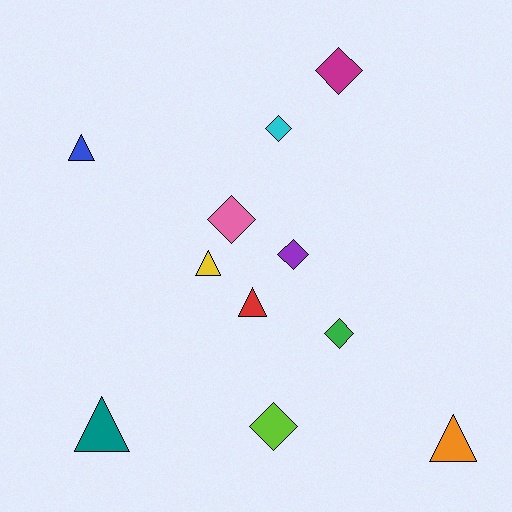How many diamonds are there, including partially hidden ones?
There are 6 diamonds.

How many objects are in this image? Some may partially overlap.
There are 11 objects.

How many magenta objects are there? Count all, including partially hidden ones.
There is 1 magenta object.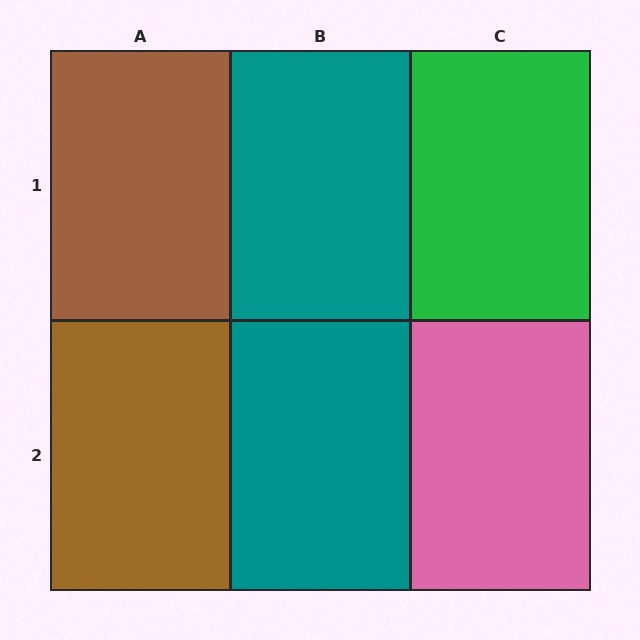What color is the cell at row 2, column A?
Brown.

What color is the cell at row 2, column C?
Pink.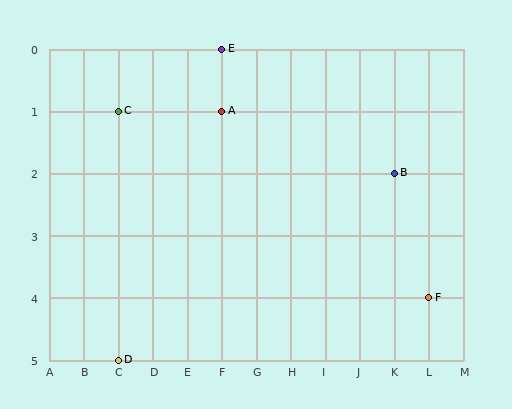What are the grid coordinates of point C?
Point C is at grid coordinates (C, 1).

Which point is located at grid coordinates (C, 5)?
Point D is at (C, 5).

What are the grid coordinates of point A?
Point A is at grid coordinates (F, 1).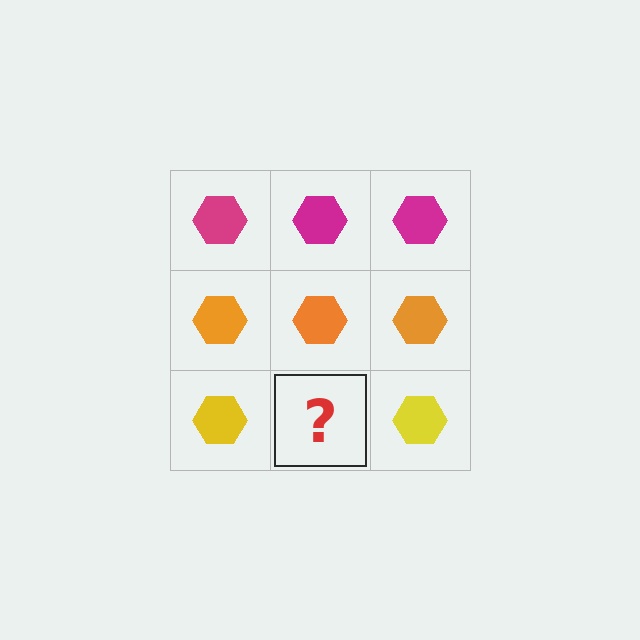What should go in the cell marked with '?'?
The missing cell should contain a yellow hexagon.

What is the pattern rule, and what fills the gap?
The rule is that each row has a consistent color. The gap should be filled with a yellow hexagon.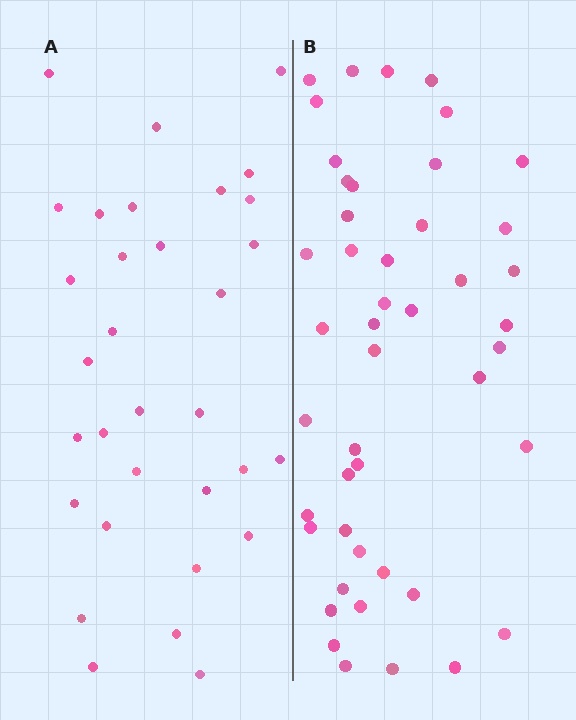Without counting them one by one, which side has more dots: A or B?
Region B (the right region) has more dots.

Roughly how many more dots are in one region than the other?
Region B has approximately 15 more dots than region A.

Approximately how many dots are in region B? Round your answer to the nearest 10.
About 50 dots. (The exact count is 46, which rounds to 50.)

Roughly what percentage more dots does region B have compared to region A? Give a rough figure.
About 45% more.